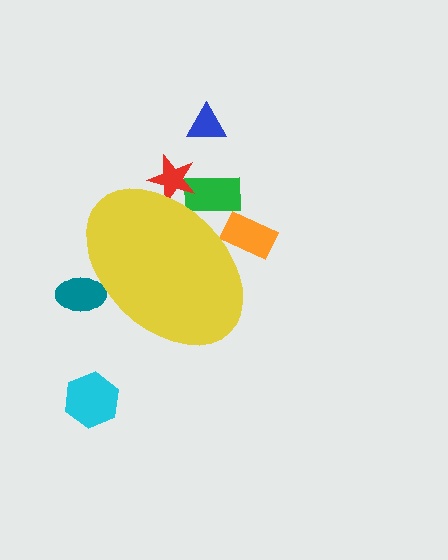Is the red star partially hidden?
Yes, the red star is partially hidden behind the yellow ellipse.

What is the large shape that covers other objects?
A yellow ellipse.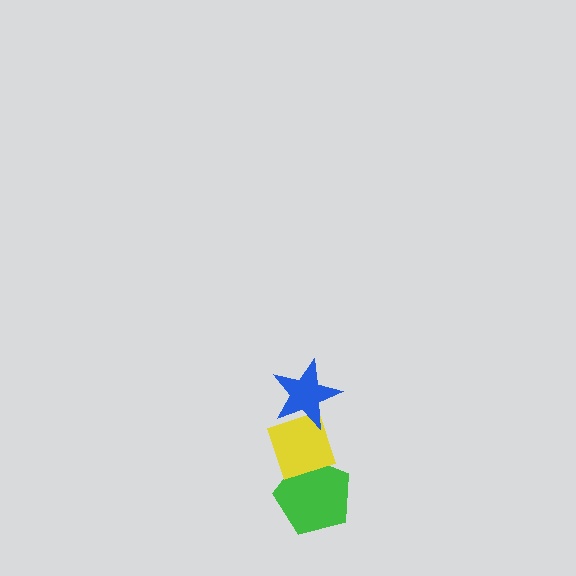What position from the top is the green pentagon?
The green pentagon is 3rd from the top.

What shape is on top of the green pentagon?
The yellow diamond is on top of the green pentagon.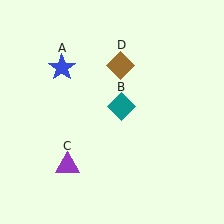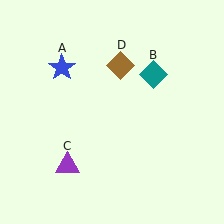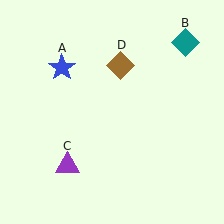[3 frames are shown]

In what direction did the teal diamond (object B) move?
The teal diamond (object B) moved up and to the right.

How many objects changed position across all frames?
1 object changed position: teal diamond (object B).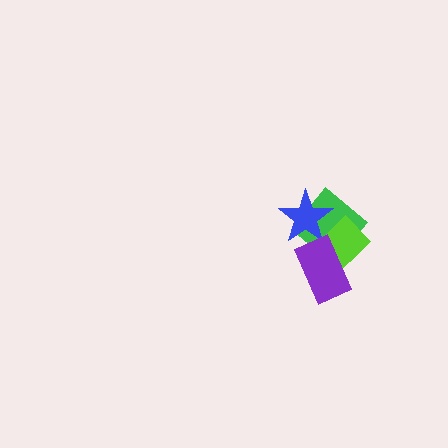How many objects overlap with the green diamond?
3 objects overlap with the green diamond.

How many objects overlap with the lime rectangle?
3 objects overlap with the lime rectangle.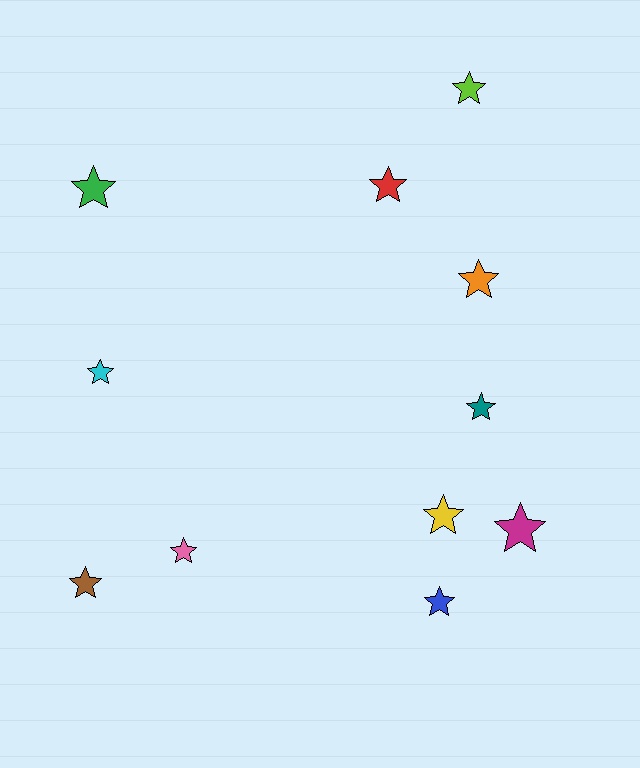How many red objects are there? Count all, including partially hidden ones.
There is 1 red object.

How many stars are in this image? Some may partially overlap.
There are 11 stars.